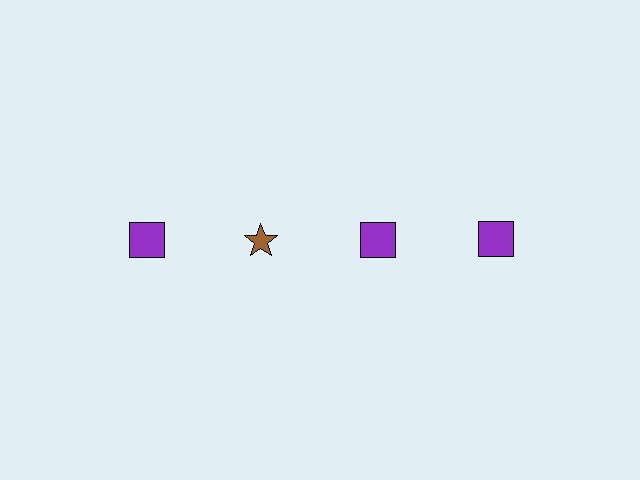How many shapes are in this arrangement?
There are 4 shapes arranged in a grid pattern.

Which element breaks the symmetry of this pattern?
The brown star in the top row, second from left column breaks the symmetry. All other shapes are purple squares.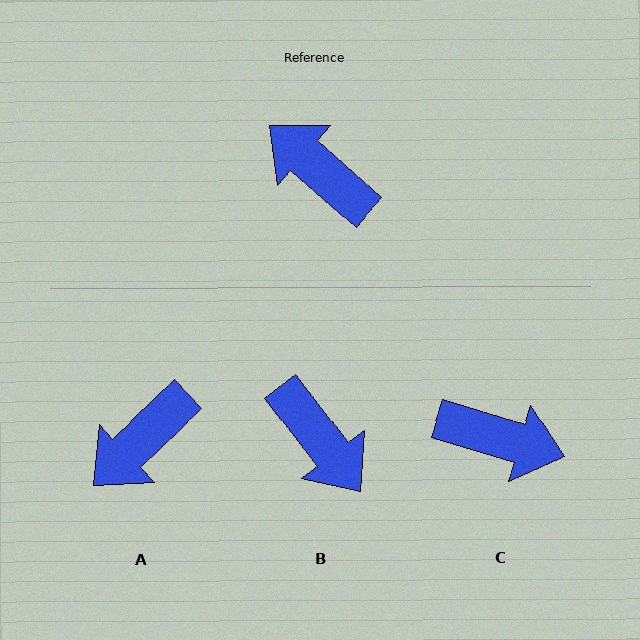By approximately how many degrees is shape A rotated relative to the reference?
Approximately 85 degrees counter-clockwise.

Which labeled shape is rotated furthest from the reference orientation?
B, about 168 degrees away.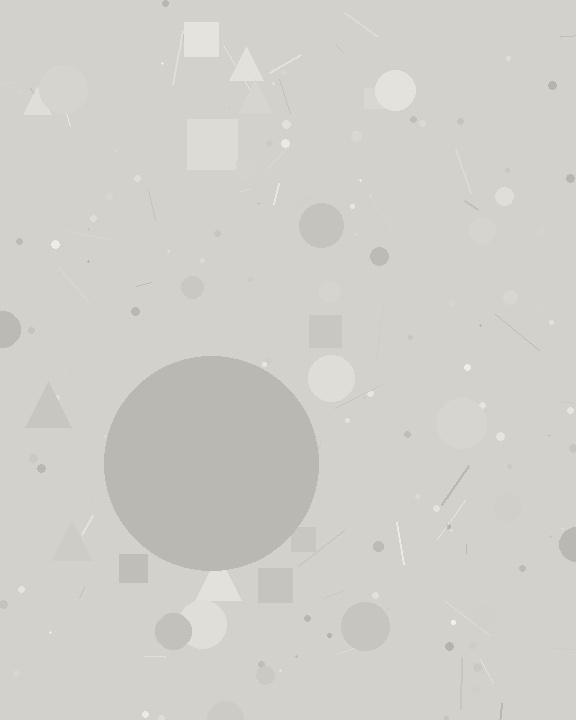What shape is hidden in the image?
A circle is hidden in the image.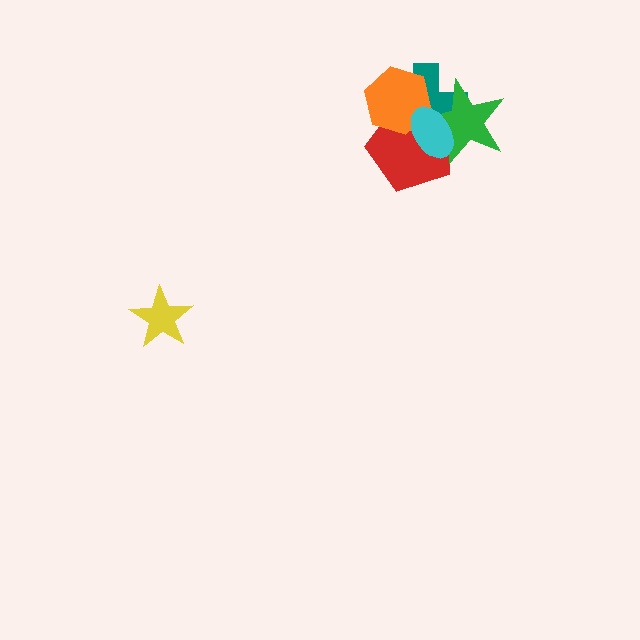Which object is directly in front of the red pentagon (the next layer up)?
The green star is directly in front of the red pentagon.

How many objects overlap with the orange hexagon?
4 objects overlap with the orange hexagon.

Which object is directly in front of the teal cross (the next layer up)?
The red pentagon is directly in front of the teal cross.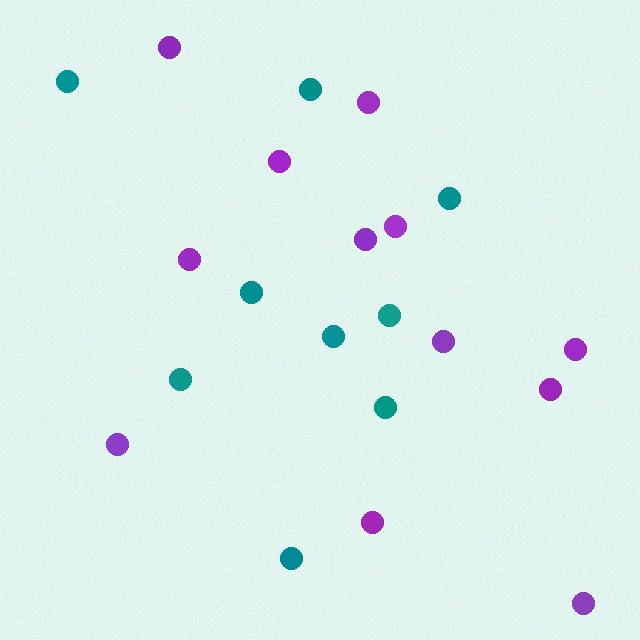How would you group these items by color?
There are 2 groups: one group of teal circles (9) and one group of purple circles (12).